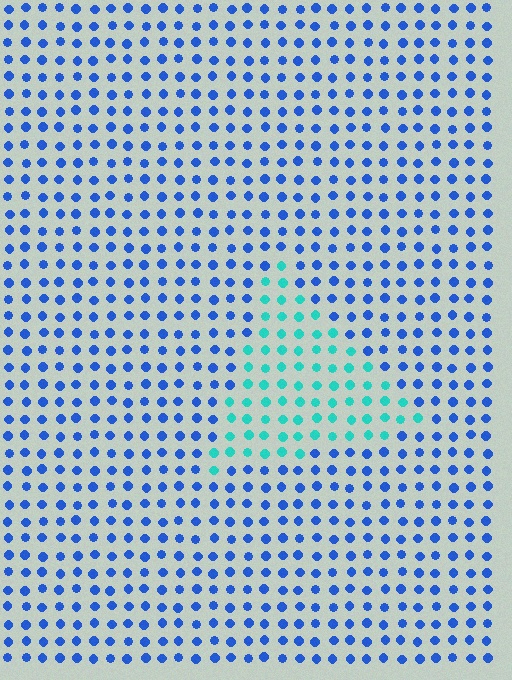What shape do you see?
I see a triangle.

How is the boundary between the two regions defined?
The boundary is defined purely by a slight shift in hue (about 49 degrees). Spacing, size, and orientation are identical on both sides.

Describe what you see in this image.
The image is filled with small blue elements in a uniform arrangement. A triangle-shaped region is visible where the elements are tinted to a slightly different hue, forming a subtle color boundary.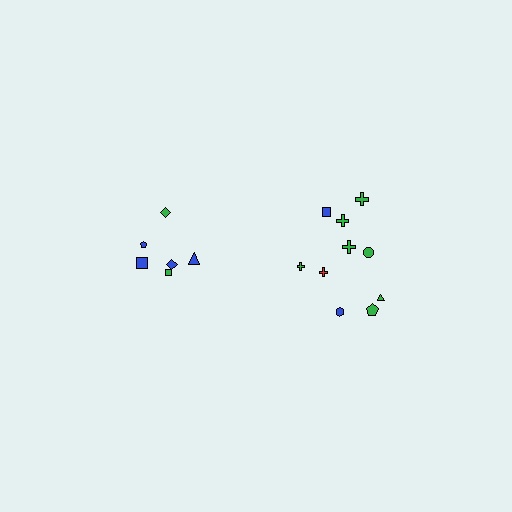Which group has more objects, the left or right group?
The right group.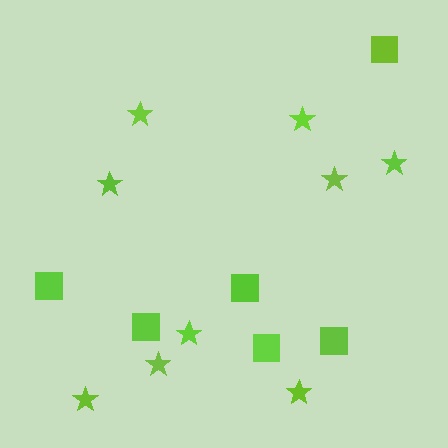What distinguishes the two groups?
There are 2 groups: one group of squares (6) and one group of stars (9).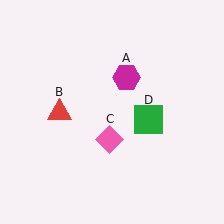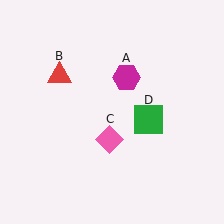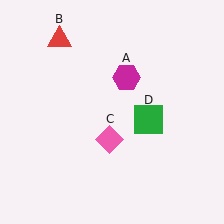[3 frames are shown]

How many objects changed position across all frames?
1 object changed position: red triangle (object B).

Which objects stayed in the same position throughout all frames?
Magenta hexagon (object A) and pink diamond (object C) and green square (object D) remained stationary.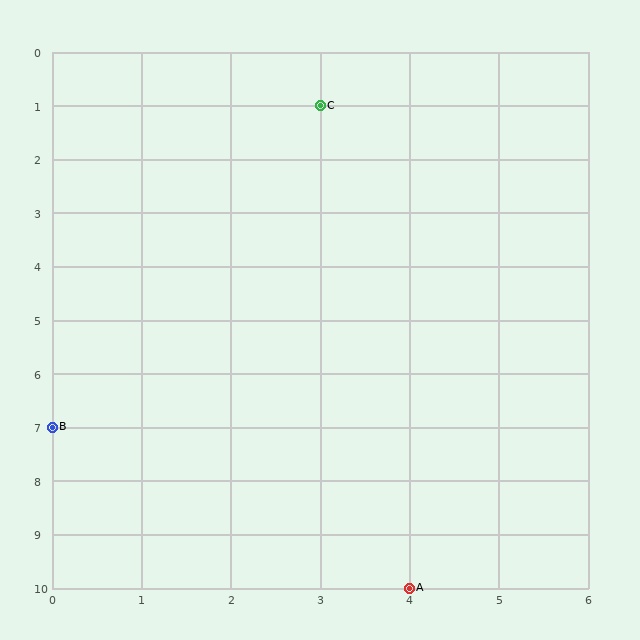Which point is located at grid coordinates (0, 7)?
Point B is at (0, 7).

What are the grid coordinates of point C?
Point C is at grid coordinates (3, 1).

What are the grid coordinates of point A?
Point A is at grid coordinates (4, 10).